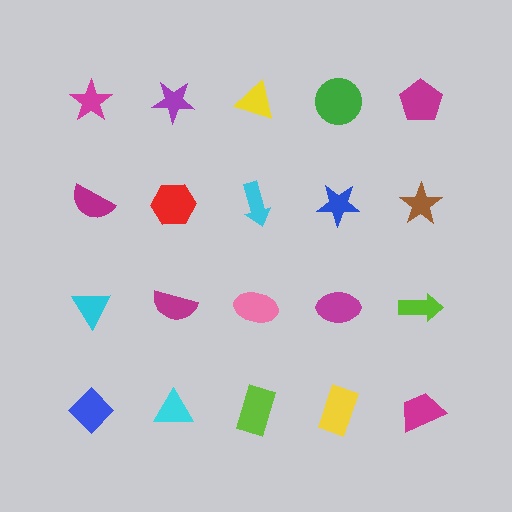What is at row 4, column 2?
A cyan triangle.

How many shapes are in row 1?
5 shapes.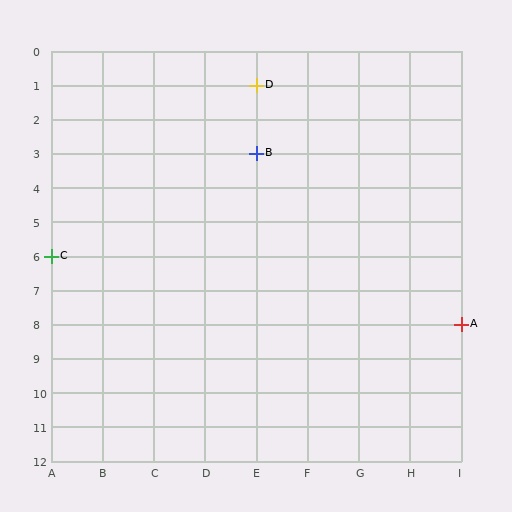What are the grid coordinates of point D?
Point D is at grid coordinates (E, 1).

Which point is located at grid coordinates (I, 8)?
Point A is at (I, 8).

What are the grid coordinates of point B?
Point B is at grid coordinates (E, 3).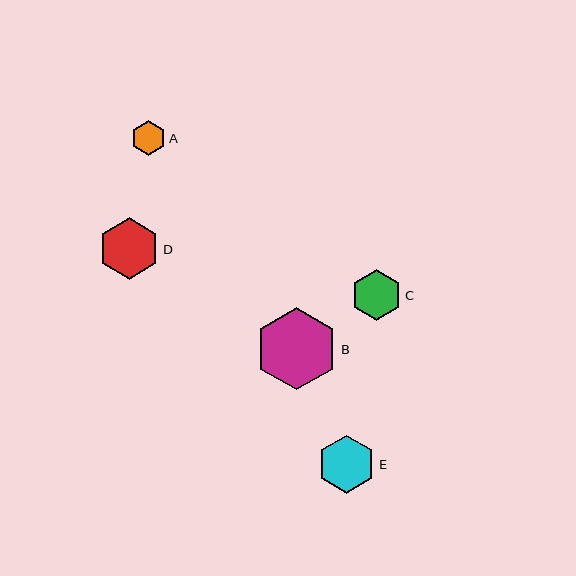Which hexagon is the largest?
Hexagon B is the largest with a size of approximately 82 pixels.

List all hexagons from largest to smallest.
From largest to smallest: B, D, E, C, A.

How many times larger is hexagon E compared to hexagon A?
Hexagon E is approximately 1.7 times the size of hexagon A.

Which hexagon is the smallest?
Hexagon A is the smallest with a size of approximately 35 pixels.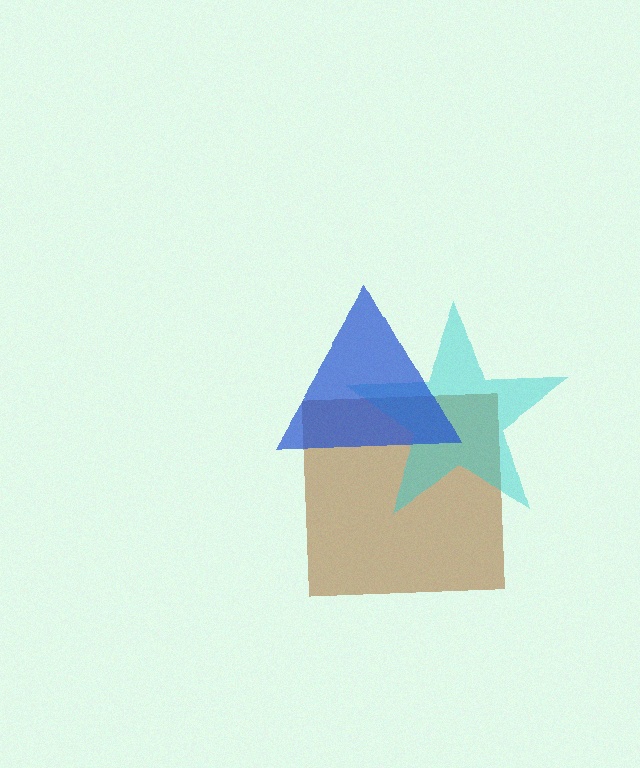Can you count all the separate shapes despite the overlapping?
Yes, there are 3 separate shapes.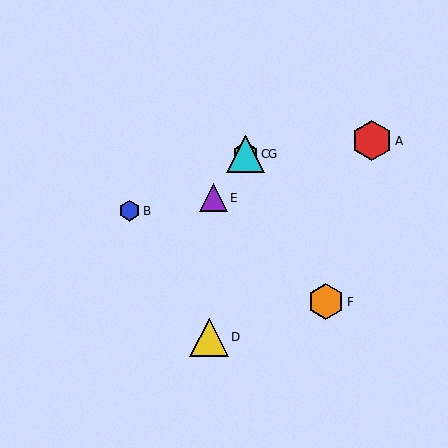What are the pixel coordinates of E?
Object E is at (213, 198).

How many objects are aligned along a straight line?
3 objects (C, E, G) are aligned along a straight line.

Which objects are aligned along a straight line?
Objects C, E, G are aligned along a straight line.